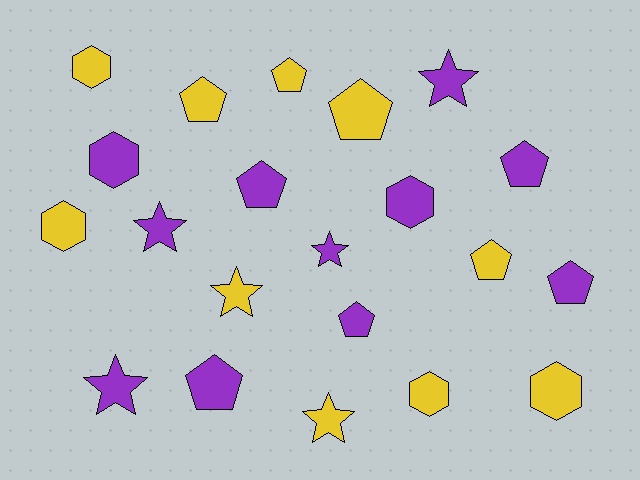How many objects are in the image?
There are 21 objects.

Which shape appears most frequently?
Pentagon, with 9 objects.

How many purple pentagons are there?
There are 5 purple pentagons.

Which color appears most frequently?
Purple, with 11 objects.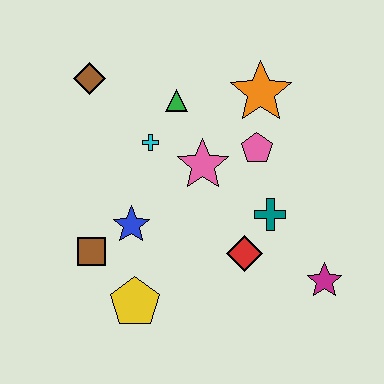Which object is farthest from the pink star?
The magenta star is farthest from the pink star.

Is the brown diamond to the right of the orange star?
No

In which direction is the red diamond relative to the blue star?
The red diamond is to the right of the blue star.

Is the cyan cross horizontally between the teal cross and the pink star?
No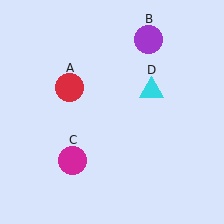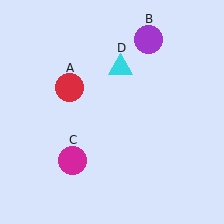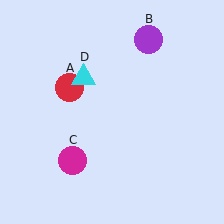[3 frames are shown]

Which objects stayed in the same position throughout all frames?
Red circle (object A) and purple circle (object B) and magenta circle (object C) remained stationary.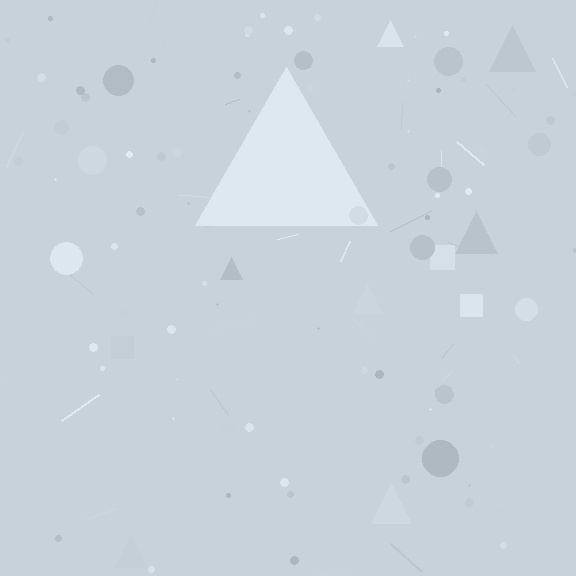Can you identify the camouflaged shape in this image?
The camouflaged shape is a triangle.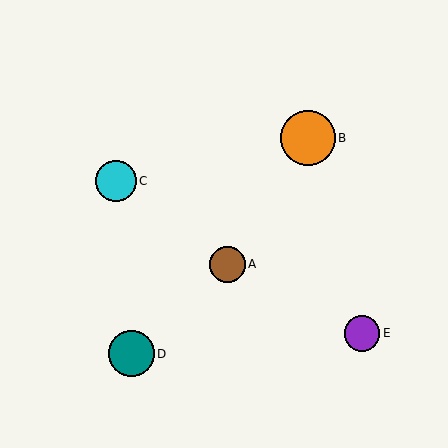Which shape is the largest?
The orange circle (labeled B) is the largest.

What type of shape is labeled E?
Shape E is a purple circle.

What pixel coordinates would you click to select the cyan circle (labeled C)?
Click at (116, 181) to select the cyan circle C.